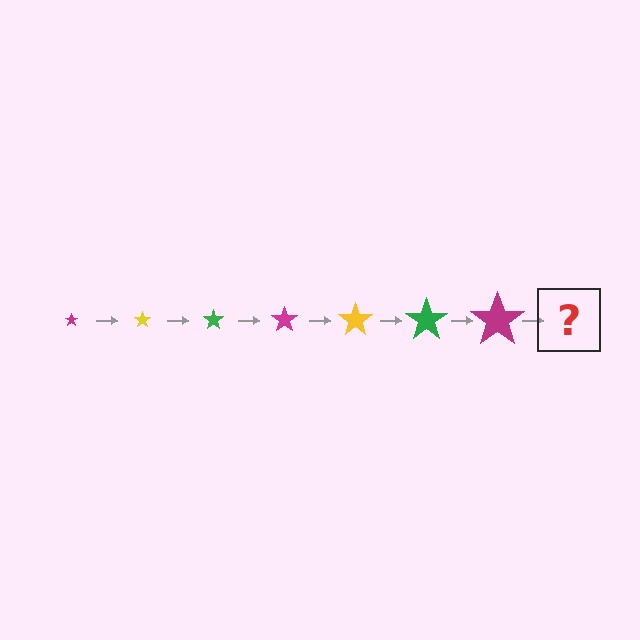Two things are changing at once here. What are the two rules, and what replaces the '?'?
The two rules are that the star grows larger each step and the color cycles through magenta, yellow, and green. The '?' should be a yellow star, larger than the previous one.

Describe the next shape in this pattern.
It should be a yellow star, larger than the previous one.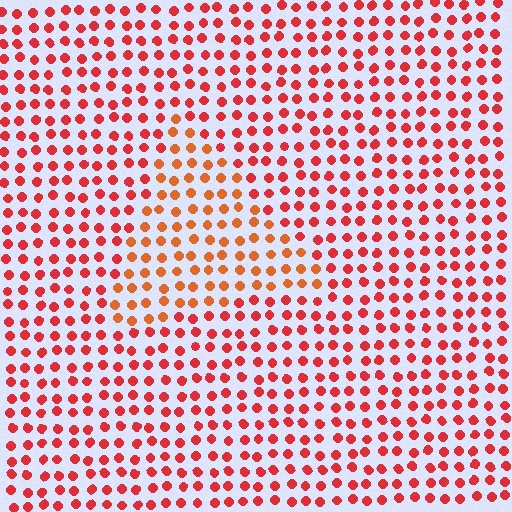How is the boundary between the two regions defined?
The boundary is defined purely by a slight shift in hue (about 25 degrees). Spacing, size, and orientation are identical on both sides.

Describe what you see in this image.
The image is filled with small red elements in a uniform arrangement. A triangle-shaped region is visible where the elements are tinted to a slightly different hue, forming a subtle color boundary.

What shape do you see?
I see a triangle.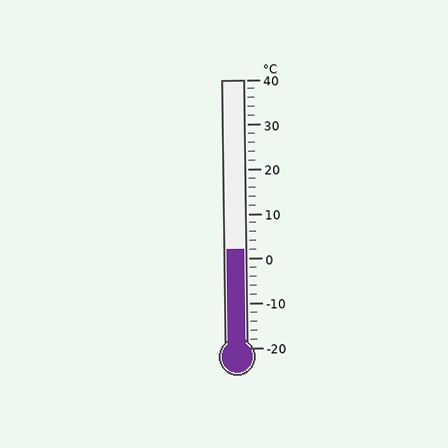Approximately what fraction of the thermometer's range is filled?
The thermometer is filled to approximately 35% of its range.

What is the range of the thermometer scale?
The thermometer scale ranges from -20°C to 40°C.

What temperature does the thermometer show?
The thermometer shows approximately 2°C.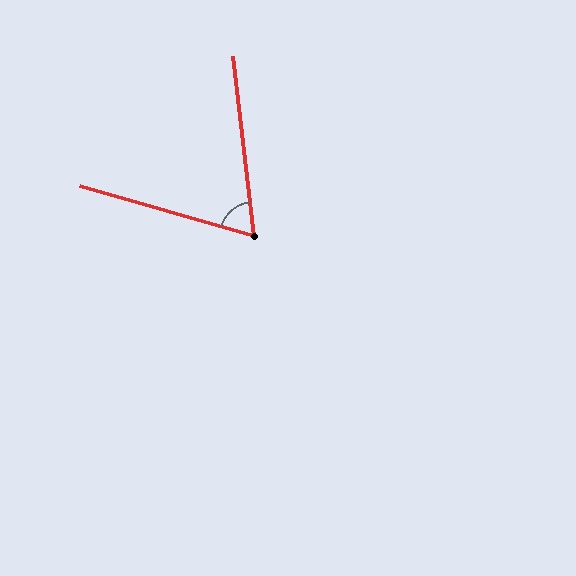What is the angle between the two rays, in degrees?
Approximately 68 degrees.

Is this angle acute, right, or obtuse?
It is acute.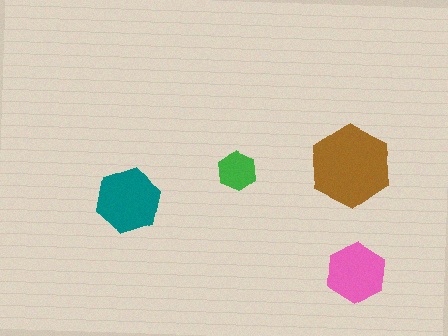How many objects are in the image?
There are 4 objects in the image.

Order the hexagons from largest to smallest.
the brown one, the teal one, the pink one, the green one.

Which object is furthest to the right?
The pink hexagon is rightmost.